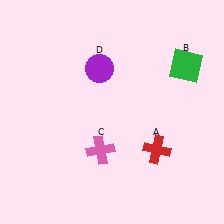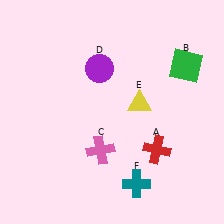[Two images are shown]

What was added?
A yellow triangle (E), a teal cross (F) were added in Image 2.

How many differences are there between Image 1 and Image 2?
There are 2 differences between the two images.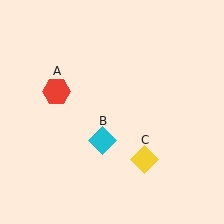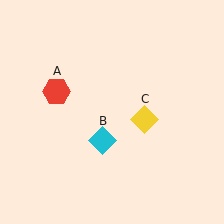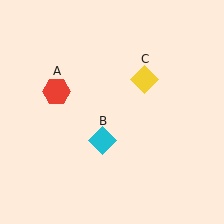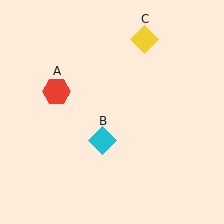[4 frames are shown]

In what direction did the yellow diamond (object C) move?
The yellow diamond (object C) moved up.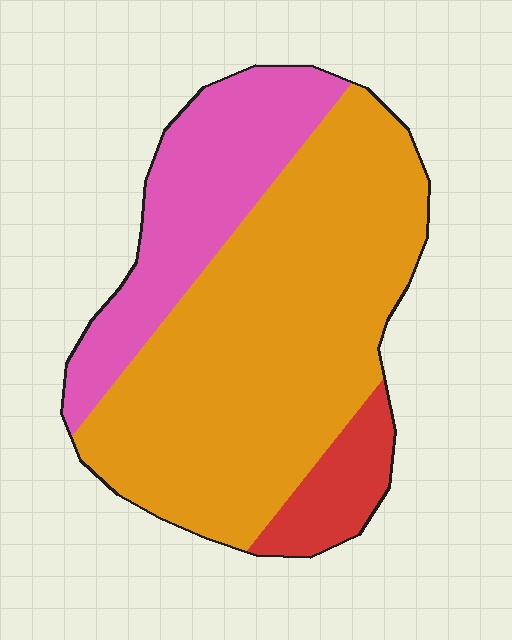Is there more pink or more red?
Pink.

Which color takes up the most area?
Orange, at roughly 65%.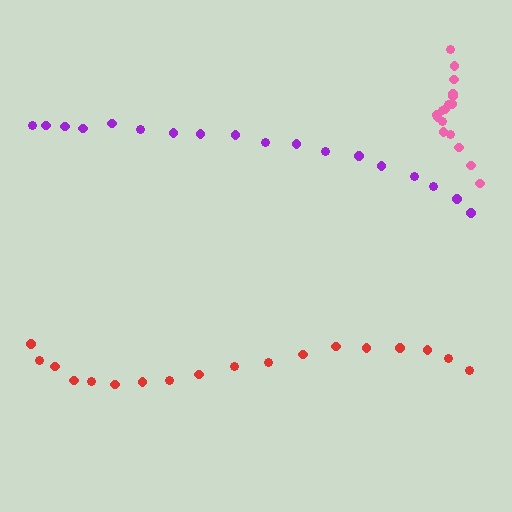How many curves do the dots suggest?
There are 3 distinct paths.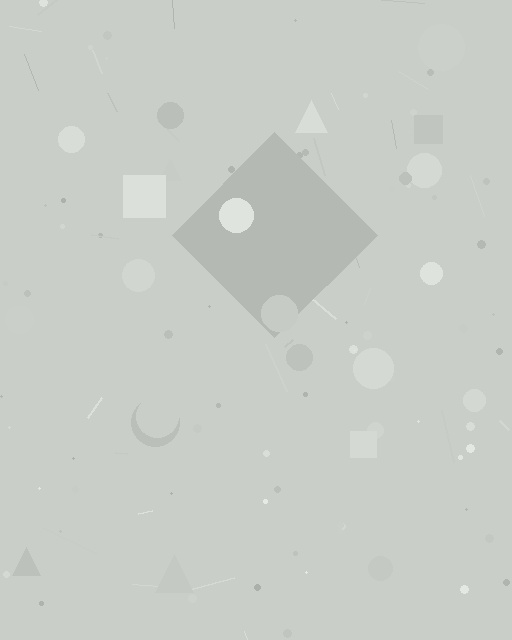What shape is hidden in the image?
A diamond is hidden in the image.